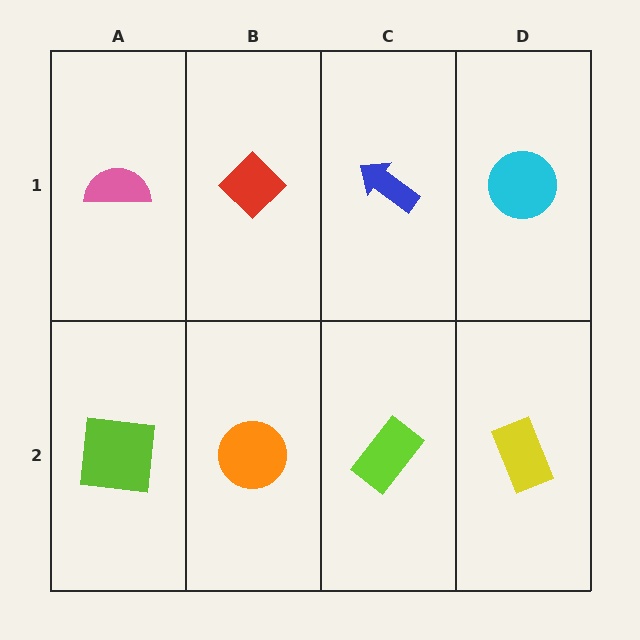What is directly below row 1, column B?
An orange circle.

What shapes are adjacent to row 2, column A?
A pink semicircle (row 1, column A), an orange circle (row 2, column B).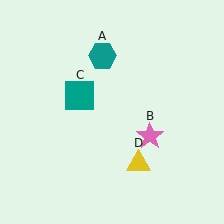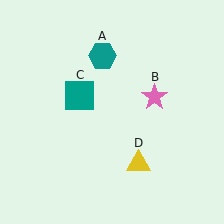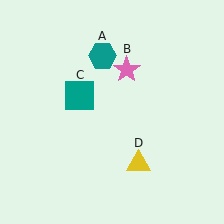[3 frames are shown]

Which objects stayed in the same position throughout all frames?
Teal hexagon (object A) and teal square (object C) and yellow triangle (object D) remained stationary.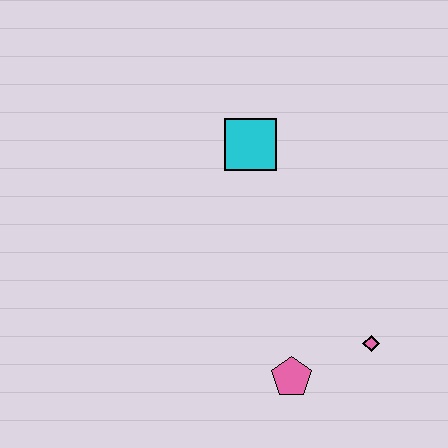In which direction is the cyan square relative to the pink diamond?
The cyan square is above the pink diamond.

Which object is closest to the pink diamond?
The pink pentagon is closest to the pink diamond.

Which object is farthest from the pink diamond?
The cyan square is farthest from the pink diamond.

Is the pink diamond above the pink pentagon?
Yes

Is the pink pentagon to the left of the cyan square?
No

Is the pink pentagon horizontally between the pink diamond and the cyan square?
Yes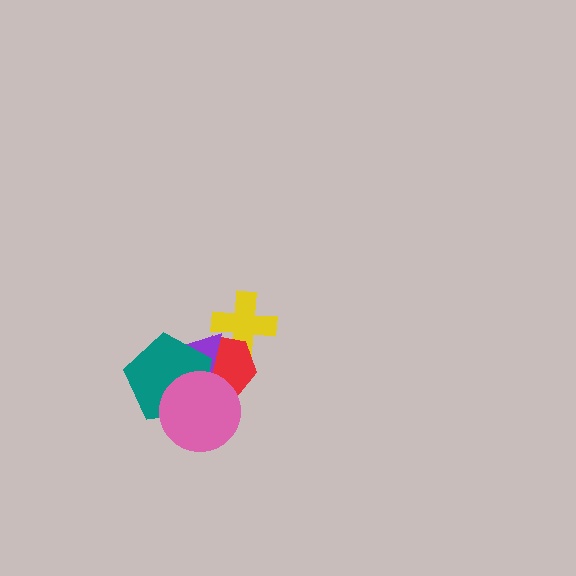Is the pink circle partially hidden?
No, no other shape covers it.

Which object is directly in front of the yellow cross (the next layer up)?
The red hexagon is directly in front of the yellow cross.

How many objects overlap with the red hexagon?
4 objects overlap with the red hexagon.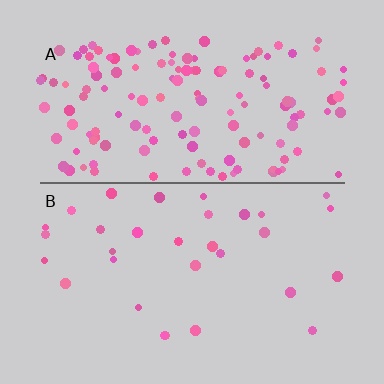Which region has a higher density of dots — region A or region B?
A (the top).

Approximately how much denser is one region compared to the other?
Approximately 4.5× — region A over region B.